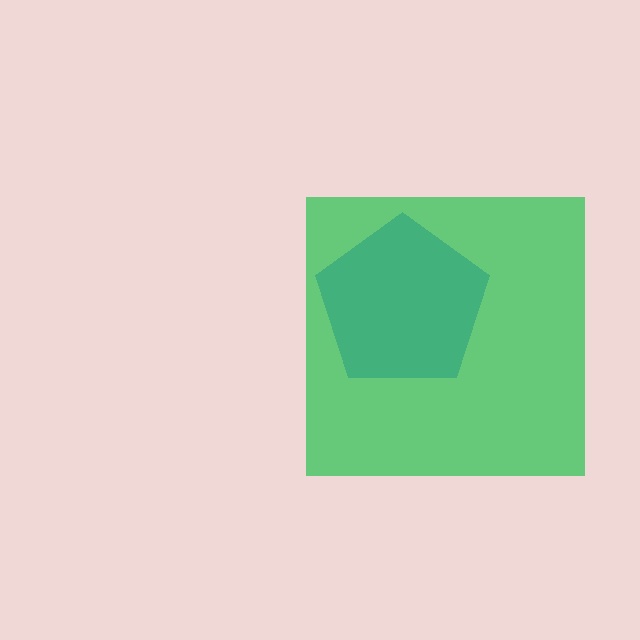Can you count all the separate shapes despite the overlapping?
Yes, there are 2 separate shapes.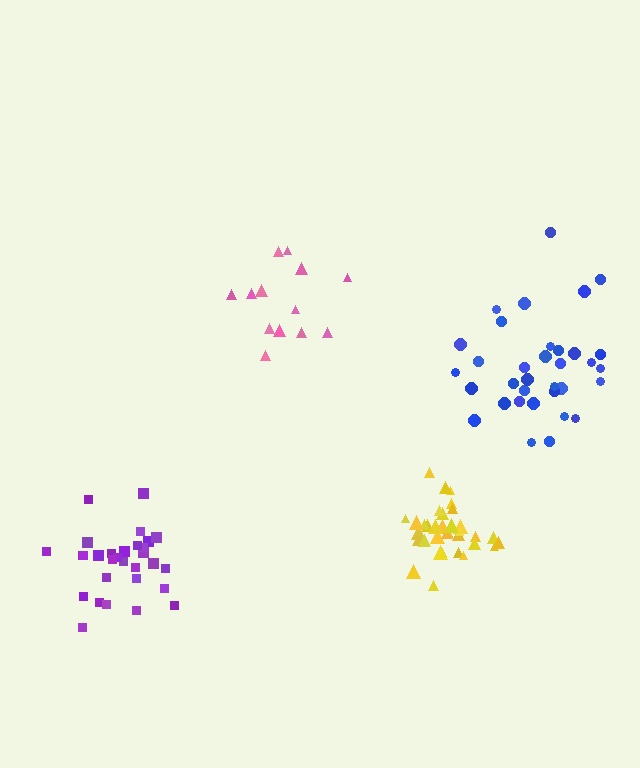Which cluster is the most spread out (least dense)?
Pink.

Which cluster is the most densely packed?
Yellow.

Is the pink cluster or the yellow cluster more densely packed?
Yellow.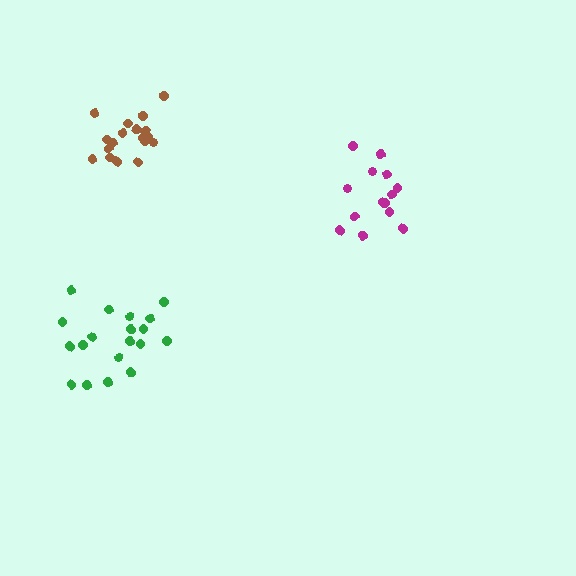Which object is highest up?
The brown cluster is topmost.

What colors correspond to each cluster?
The clusters are colored: brown, magenta, green.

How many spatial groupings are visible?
There are 3 spatial groupings.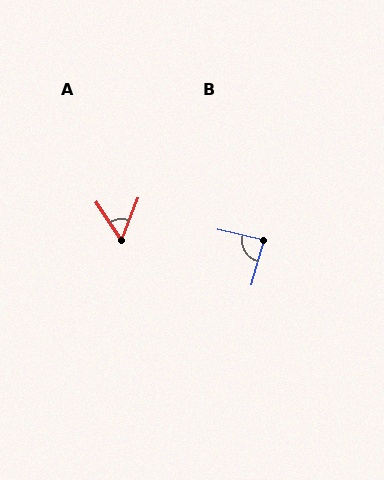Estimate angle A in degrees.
Approximately 55 degrees.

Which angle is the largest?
B, at approximately 88 degrees.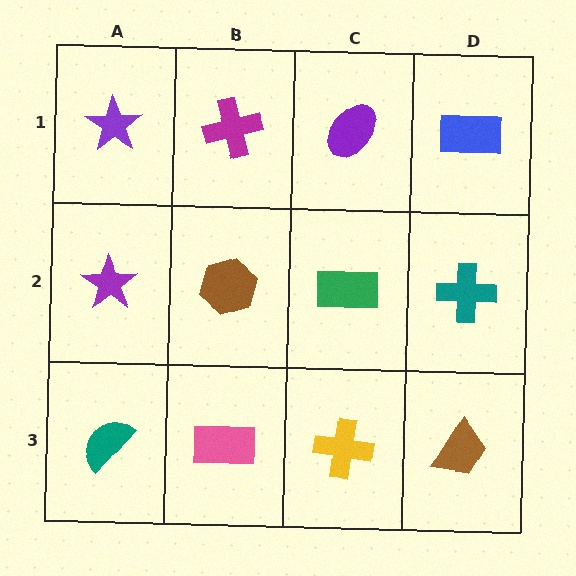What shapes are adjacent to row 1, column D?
A teal cross (row 2, column D), a purple ellipse (row 1, column C).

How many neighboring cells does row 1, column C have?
3.